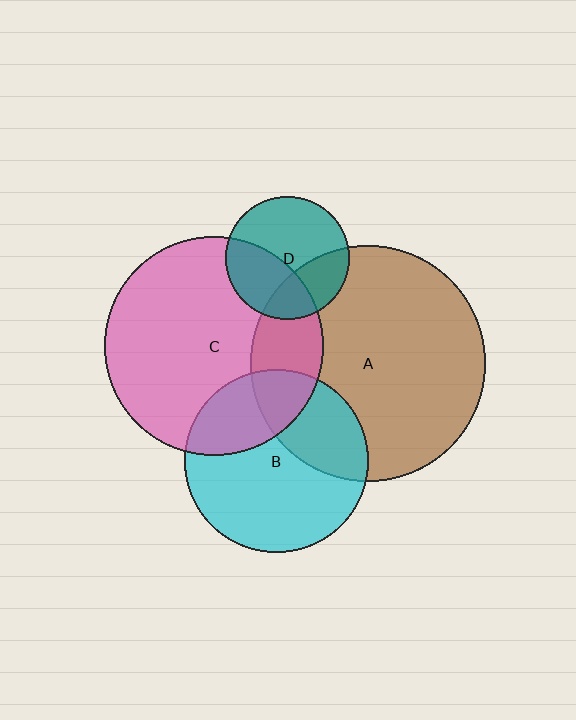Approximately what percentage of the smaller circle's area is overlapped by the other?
Approximately 20%.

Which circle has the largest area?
Circle A (brown).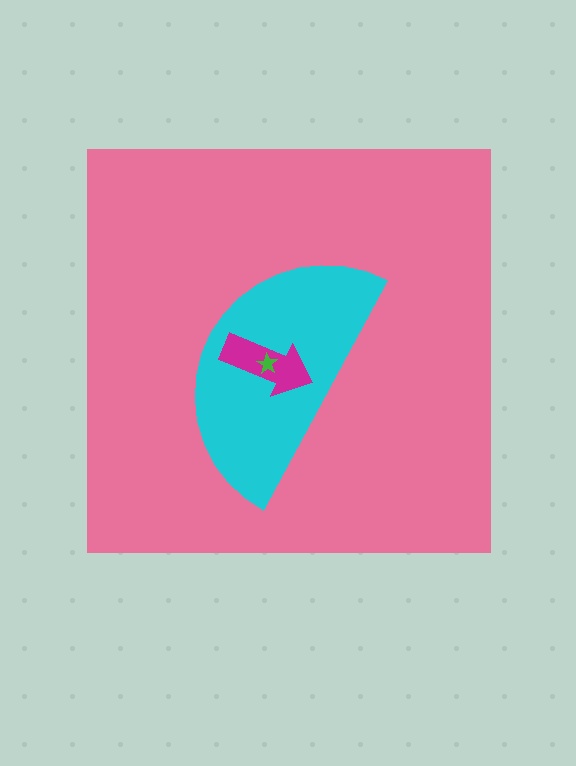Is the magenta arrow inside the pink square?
Yes.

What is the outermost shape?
The pink square.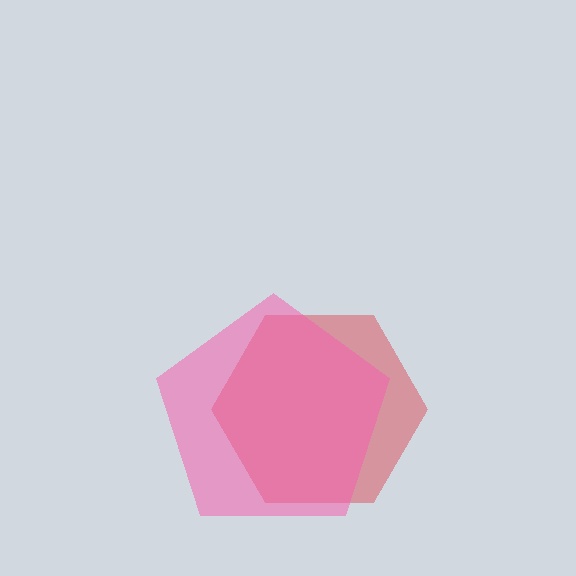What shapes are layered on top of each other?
The layered shapes are: a red hexagon, a pink pentagon.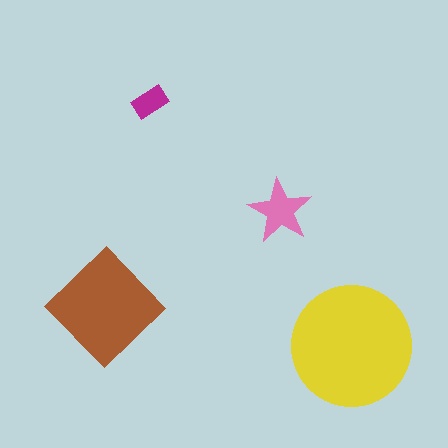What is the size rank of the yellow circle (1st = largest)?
1st.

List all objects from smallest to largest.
The magenta rectangle, the pink star, the brown diamond, the yellow circle.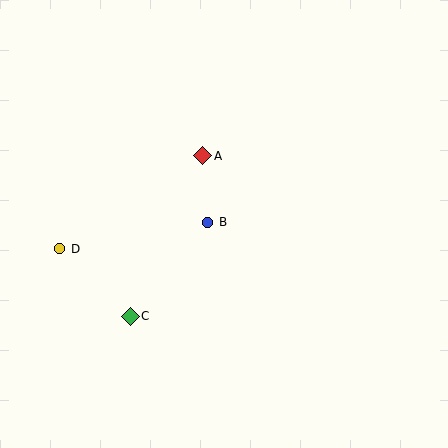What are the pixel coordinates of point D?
Point D is at (60, 249).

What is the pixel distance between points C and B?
The distance between C and B is 122 pixels.